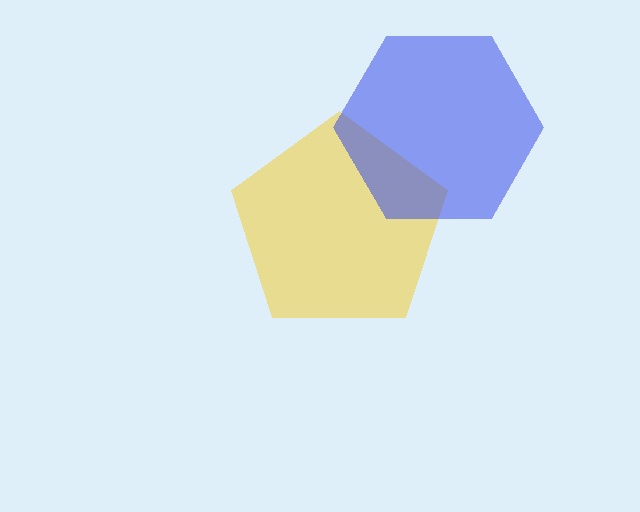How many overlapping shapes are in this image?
There are 2 overlapping shapes in the image.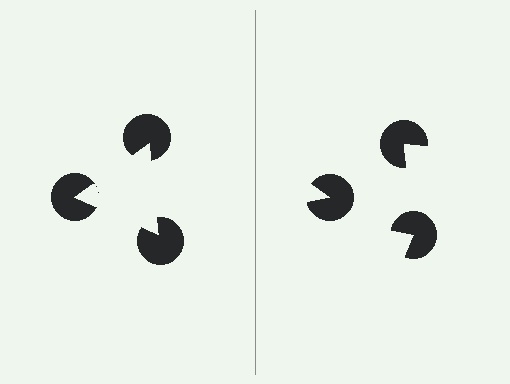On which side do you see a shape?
An illusory triangle appears on the left side. On the right side the wedge cuts are rotated, so no coherent shape forms.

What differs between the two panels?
The pac-man discs are positioned identically on both sides; only the wedge orientations differ. On the left they align to a triangle; on the right they are misaligned.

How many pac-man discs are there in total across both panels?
6 — 3 on each side.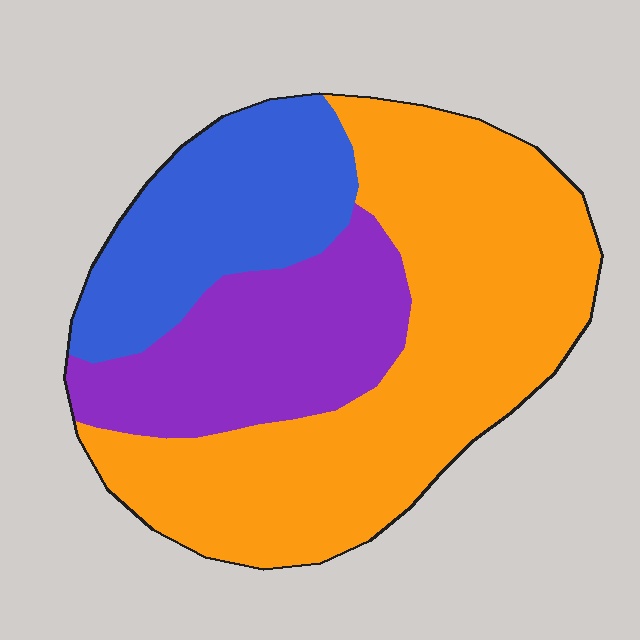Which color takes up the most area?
Orange, at roughly 55%.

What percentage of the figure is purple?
Purple covers around 25% of the figure.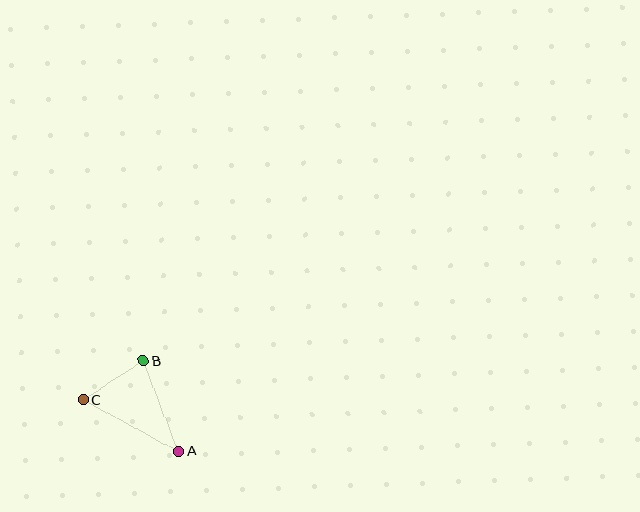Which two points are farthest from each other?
Points A and C are farthest from each other.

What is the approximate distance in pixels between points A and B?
The distance between A and B is approximately 97 pixels.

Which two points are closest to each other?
Points B and C are closest to each other.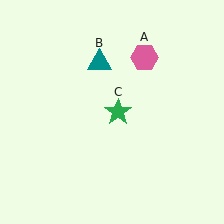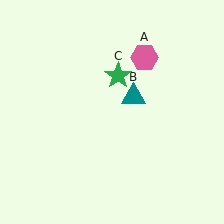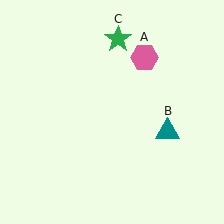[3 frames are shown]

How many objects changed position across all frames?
2 objects changed position: teal triangle (object B), green star (object C).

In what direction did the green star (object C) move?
The green star (object C) moved up.